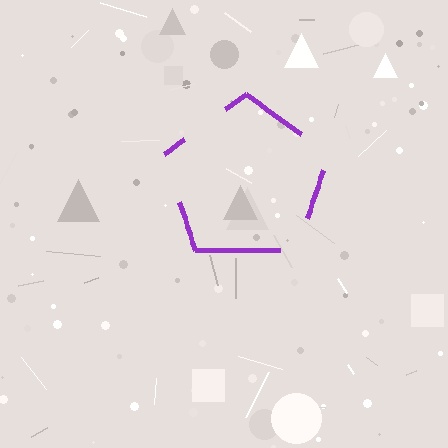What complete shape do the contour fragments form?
The contour fragments form a pentagon.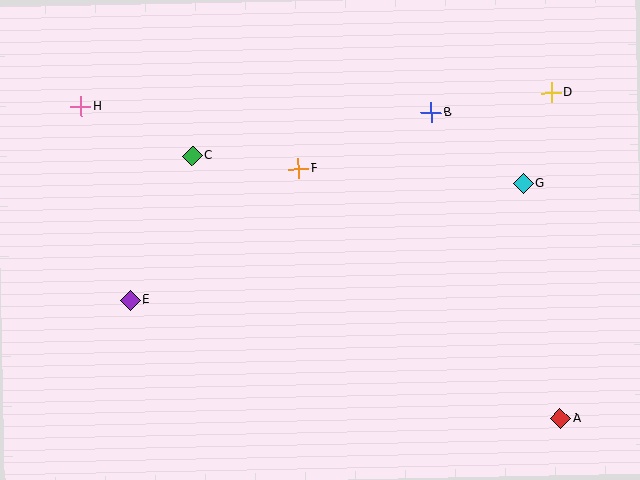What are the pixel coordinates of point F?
Point F is at (298, 169).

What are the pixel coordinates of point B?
Point B is at (431, 112).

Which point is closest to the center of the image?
Point F at (298, 169) is closest to the center.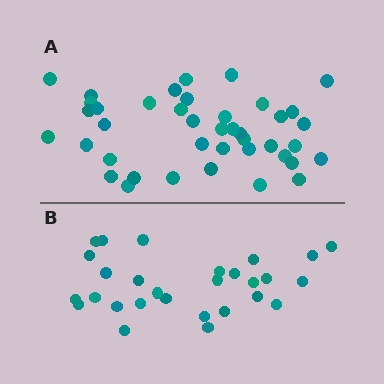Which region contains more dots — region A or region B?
Region A (the top region) has more dots.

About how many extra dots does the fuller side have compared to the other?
Region A has approximately 15 more dots than region B.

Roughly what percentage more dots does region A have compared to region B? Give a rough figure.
About 45% more.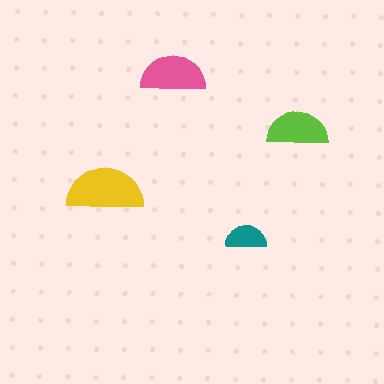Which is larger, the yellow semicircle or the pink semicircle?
The yellow one.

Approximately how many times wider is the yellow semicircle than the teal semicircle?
About 2 times wider.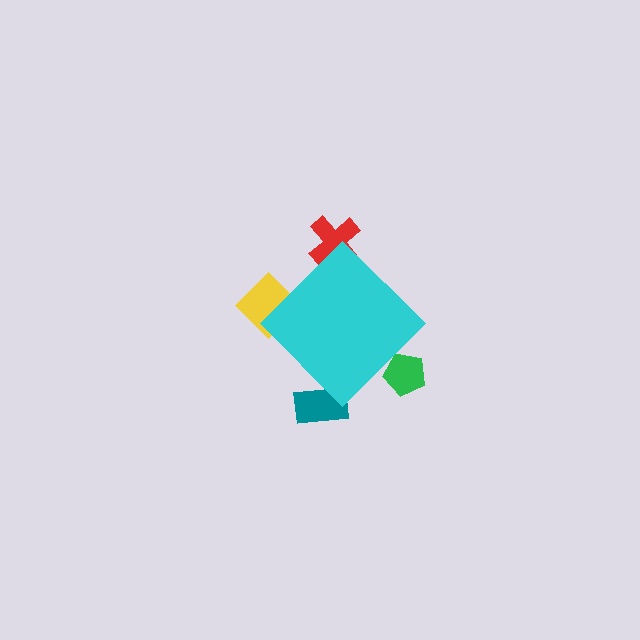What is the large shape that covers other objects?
A cyan diamond.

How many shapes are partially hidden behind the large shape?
4 shapes are partially hidden.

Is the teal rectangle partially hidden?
Yes, the teal rectangle is partially hidden behind the cyan diamond.